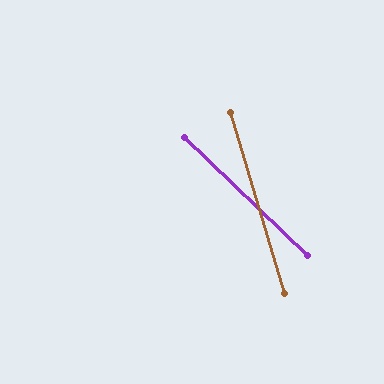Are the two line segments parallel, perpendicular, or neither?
Neither parallel nor perpendicular — they differ by about 29°.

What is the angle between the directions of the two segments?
Approximately 29 degrees.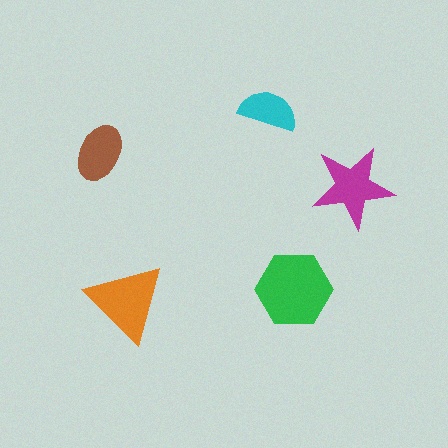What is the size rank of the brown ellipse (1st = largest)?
4th.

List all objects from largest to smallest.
The green hexagon, the orange triangle, the magenta star, the brown ellipse, the cyan semicircle.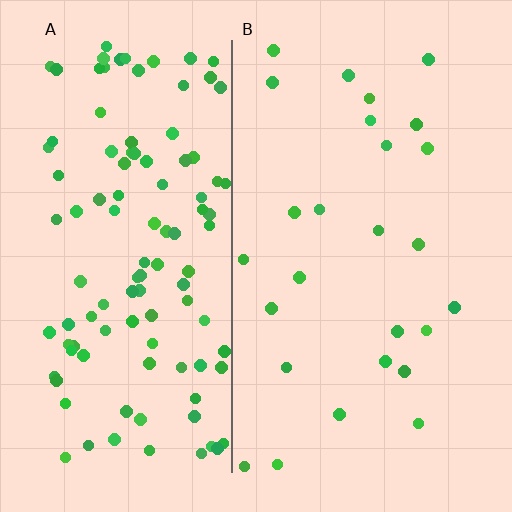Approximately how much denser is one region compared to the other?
Approximately 4.2× — region A over region B.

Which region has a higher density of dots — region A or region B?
A (the left).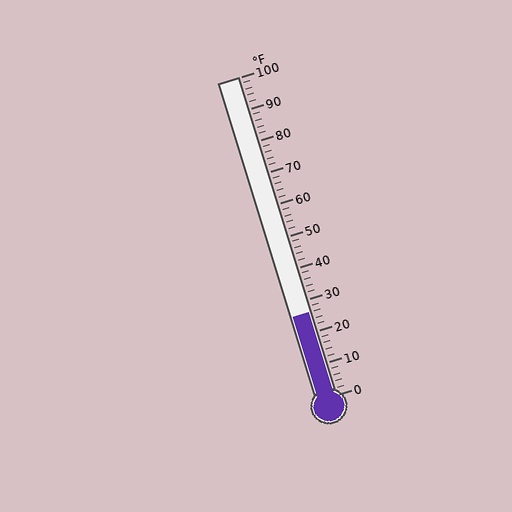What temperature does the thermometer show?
The thermometer shows approximately 26°F.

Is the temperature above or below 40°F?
The temperature is below 40°F.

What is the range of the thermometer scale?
The thermometer scale ranges from 0°F to 100°F.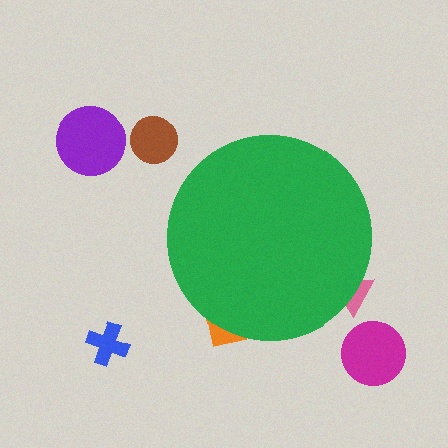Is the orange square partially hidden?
Yes, the orange square is partially hidden behind the green circle.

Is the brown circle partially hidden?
No, the brown circle is fully visible.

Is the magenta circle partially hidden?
No, the magenta circle is fully visible.